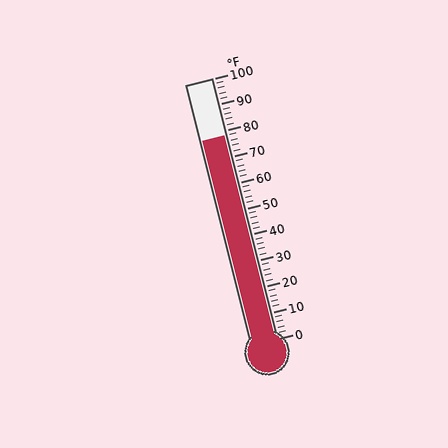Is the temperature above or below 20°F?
The temperature is above 20°F.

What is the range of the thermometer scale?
The thermometer scale ranges from 0°F to 100°F.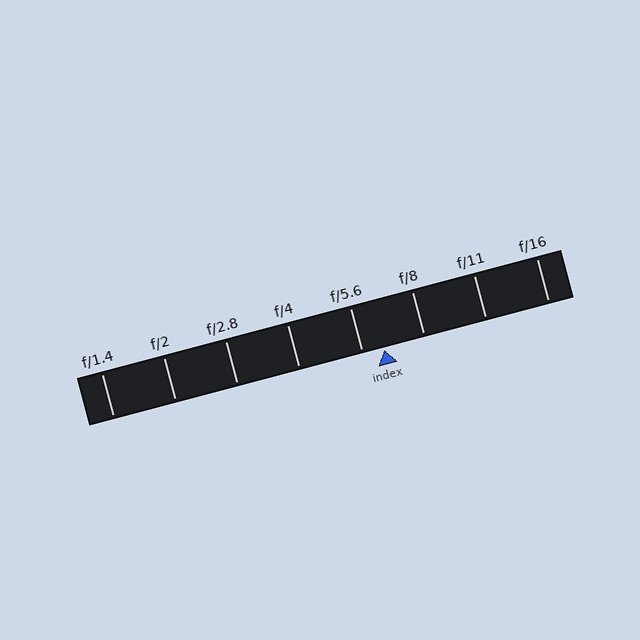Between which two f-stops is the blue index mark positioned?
The index mark is between f/5.6 and f/8.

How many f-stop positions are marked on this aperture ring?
There are 8 f-stop positions marked.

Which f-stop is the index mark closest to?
The index mark is closest to f/5.6.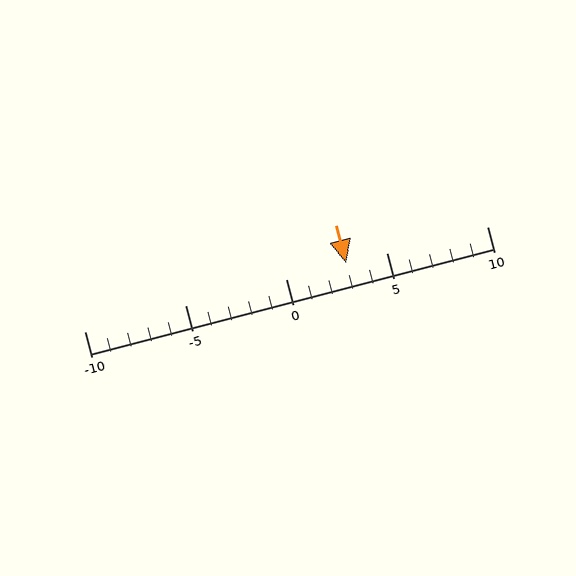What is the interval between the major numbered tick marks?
The major tick marks are spaced 5 units apart.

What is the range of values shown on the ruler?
The ruler shows values from -10 to 10.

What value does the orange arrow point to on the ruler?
The orange arrow points to approximately 3.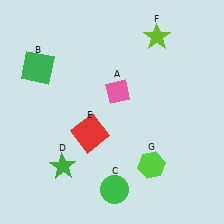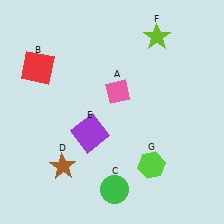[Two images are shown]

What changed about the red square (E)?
In Image 1, E is red. In Image 2, it changed to purple.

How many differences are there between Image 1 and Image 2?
There are 3 differences between the two images.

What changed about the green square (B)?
In Image 1, B is green. In Image 2, it changed to red.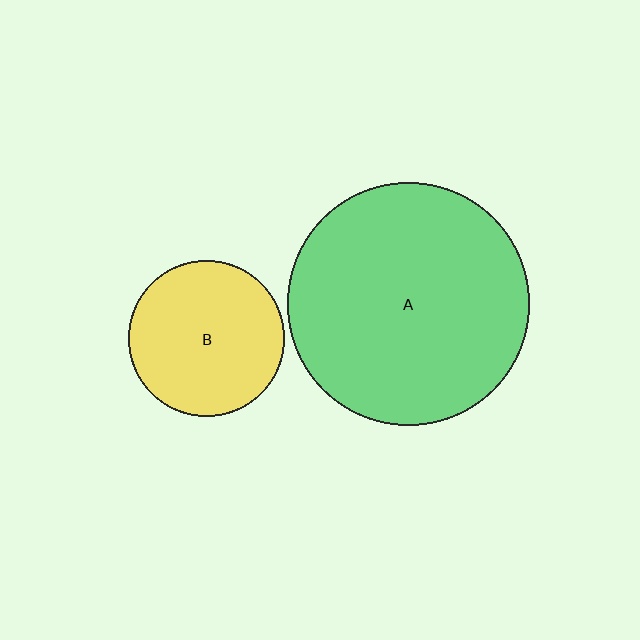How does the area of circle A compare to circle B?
Approximately 2.4 times.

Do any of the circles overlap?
No, none of the circles overlap.